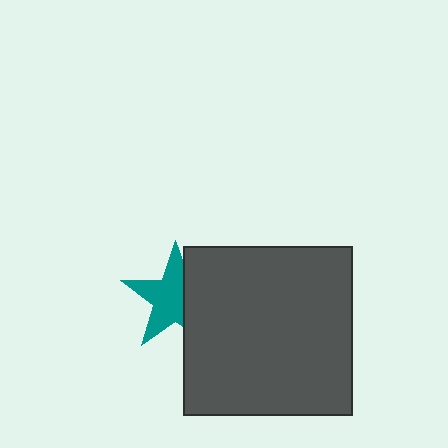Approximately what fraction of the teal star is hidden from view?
Roughly 36% of the teal star is hidden behind the dark gray square.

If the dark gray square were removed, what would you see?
You would see the complete teal star.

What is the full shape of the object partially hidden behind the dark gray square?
The partially hidden object is a teal star.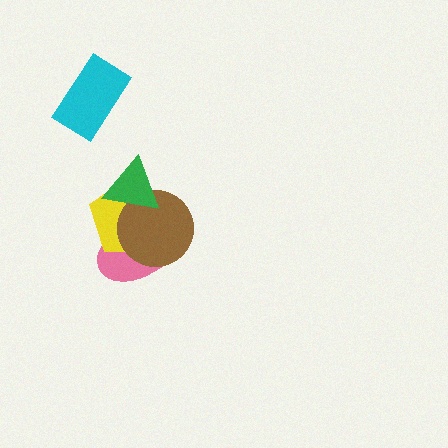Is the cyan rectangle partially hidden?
No, no other shape covers it.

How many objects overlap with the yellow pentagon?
3 objects overlap with the yellow pentagon.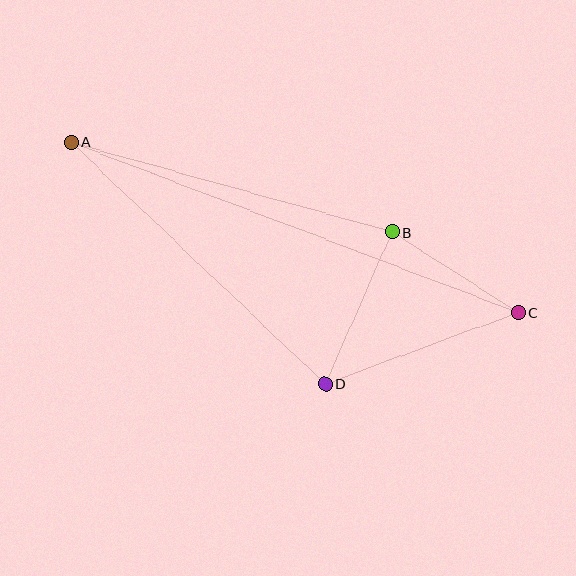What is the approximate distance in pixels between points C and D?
The distance between C and D is approximately 206 pixels.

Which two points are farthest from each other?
Points A and C are farthest from each other.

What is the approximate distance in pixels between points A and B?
The distance between A and B is approximately 333 pixels.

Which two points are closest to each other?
Points B and C are closest to each other.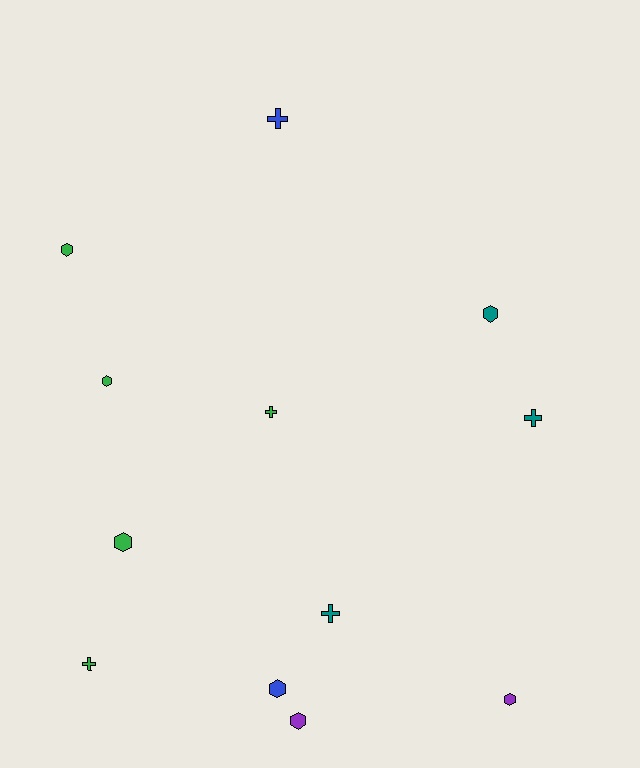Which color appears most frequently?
Green, with 5 objects.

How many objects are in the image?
There are 12 objects.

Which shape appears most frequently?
Hexagon, with 7 objects.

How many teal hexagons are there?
There is 1 teal hexagon.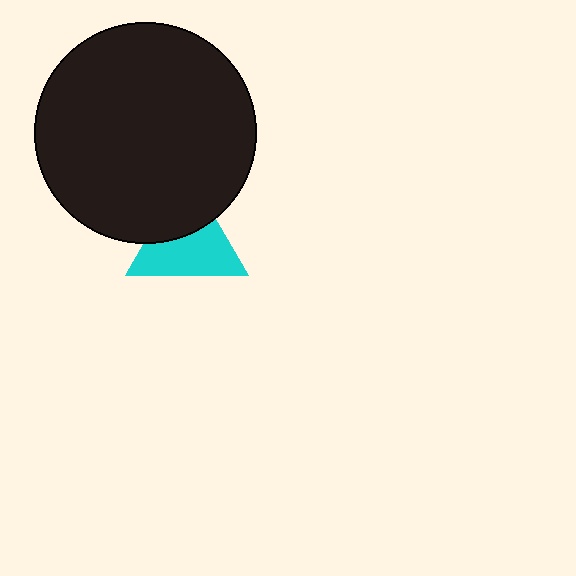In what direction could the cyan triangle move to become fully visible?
The cyan triangle could move down. That would shift it out from behind the black circle entirely.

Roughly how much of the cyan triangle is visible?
About half of it is visible (roughly 62%).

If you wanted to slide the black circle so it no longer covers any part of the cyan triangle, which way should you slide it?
Slide it up — that is the most direct way to separate the two shapes.